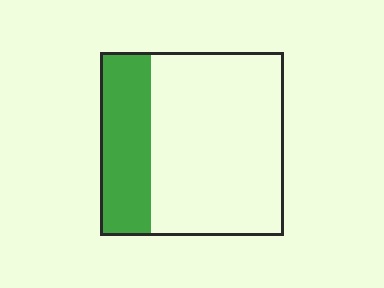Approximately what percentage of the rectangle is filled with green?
Approximately 30%.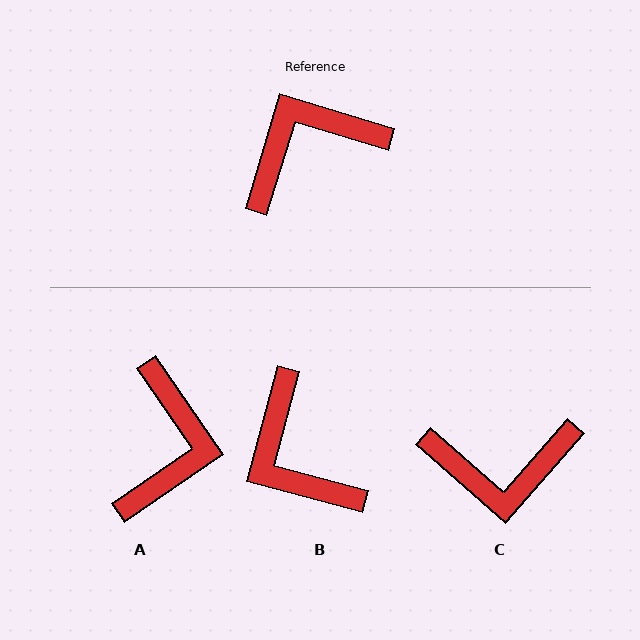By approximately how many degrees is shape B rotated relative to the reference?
Approximately 92 degrees counter-clockwise.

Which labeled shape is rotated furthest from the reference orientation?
C, about 156 degrees away.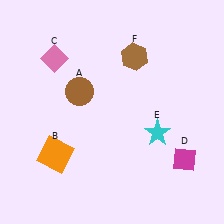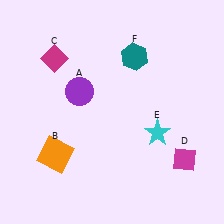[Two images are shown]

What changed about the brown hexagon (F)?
In Image 1, F is brown. In Image 2, it changed to teal.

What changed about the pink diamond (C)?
In Image 1, C is pink. In Image 2, it changed to magenta.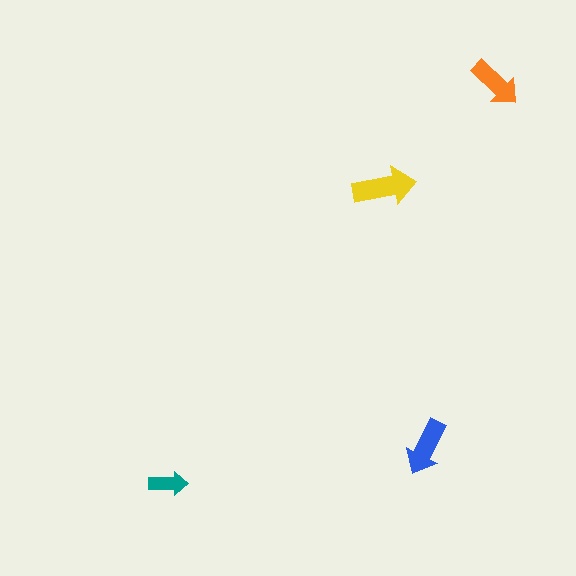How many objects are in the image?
There are 4 objects in the image.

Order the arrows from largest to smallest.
the yellow one, the blue one, the orange one, the teal one.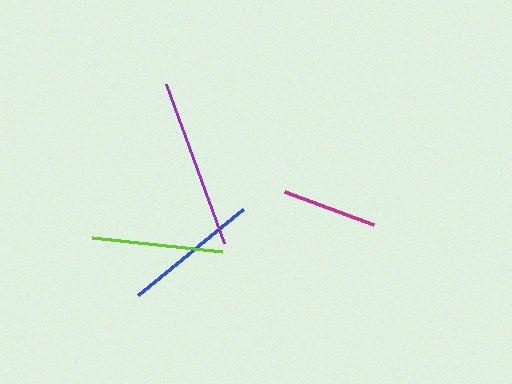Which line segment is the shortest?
The magenta line is the shortest at approximately 95 pixels.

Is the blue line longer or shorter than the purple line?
The purple line is longer than the blue line.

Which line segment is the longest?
The purple line is the longest at approximately 170 pixels.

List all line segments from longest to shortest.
From longest to shortest: purple, blue, lime, magenta.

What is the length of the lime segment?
The lime segment is approximately 131 pixels long.